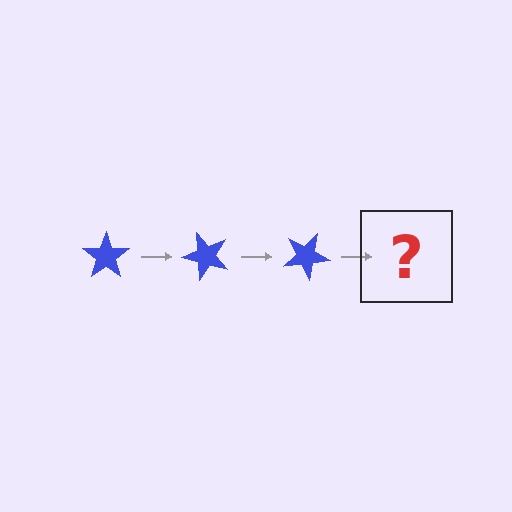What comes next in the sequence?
The next element should be a blue star rotated 150 degrees.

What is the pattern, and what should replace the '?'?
The pattern is that the star rotates 50 degrees each step. The '?' should be a blue star rotated 150 degrees.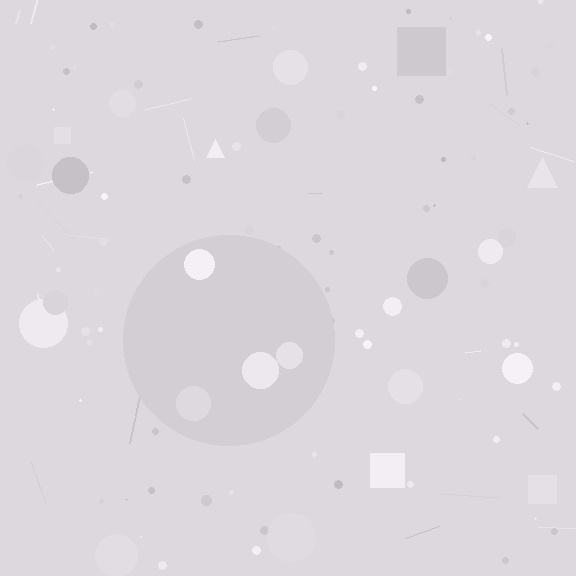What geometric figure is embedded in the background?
A circle is embedded in the background.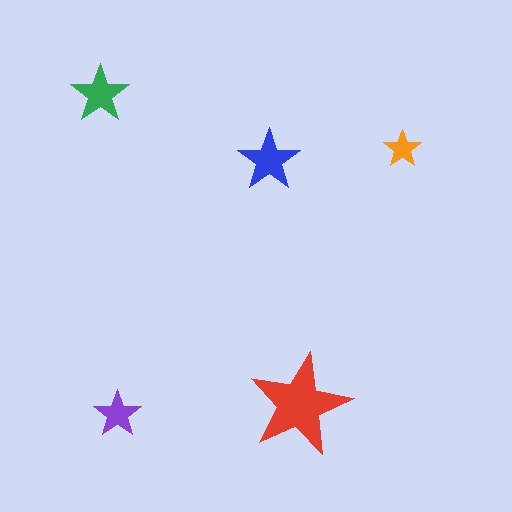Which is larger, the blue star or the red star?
The red one.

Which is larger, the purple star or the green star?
The green one.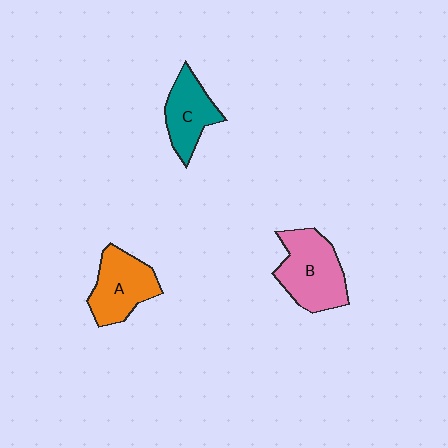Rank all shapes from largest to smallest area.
From largest to smallest: B (pink), A (orange), C (teal).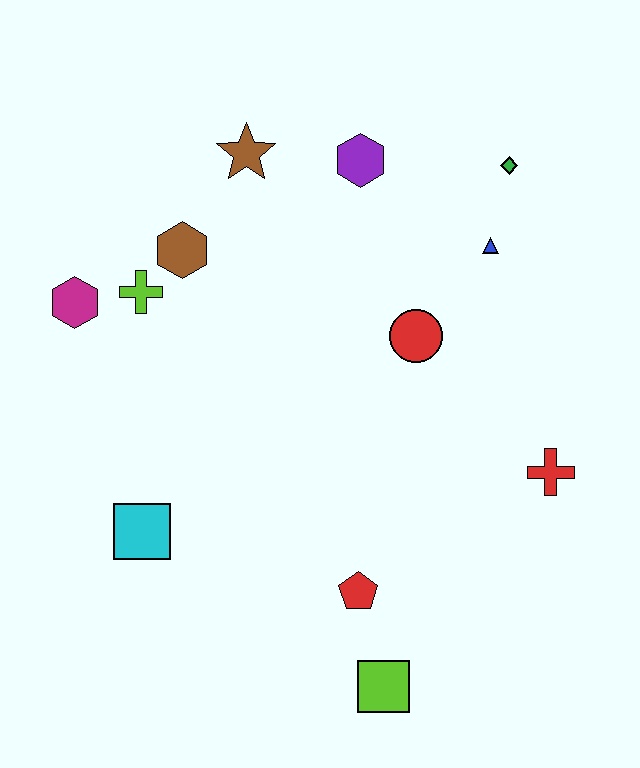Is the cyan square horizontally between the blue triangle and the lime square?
No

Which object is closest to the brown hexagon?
The lime cross is closest to the brown hexagon.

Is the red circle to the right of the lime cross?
Yes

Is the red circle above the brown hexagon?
No